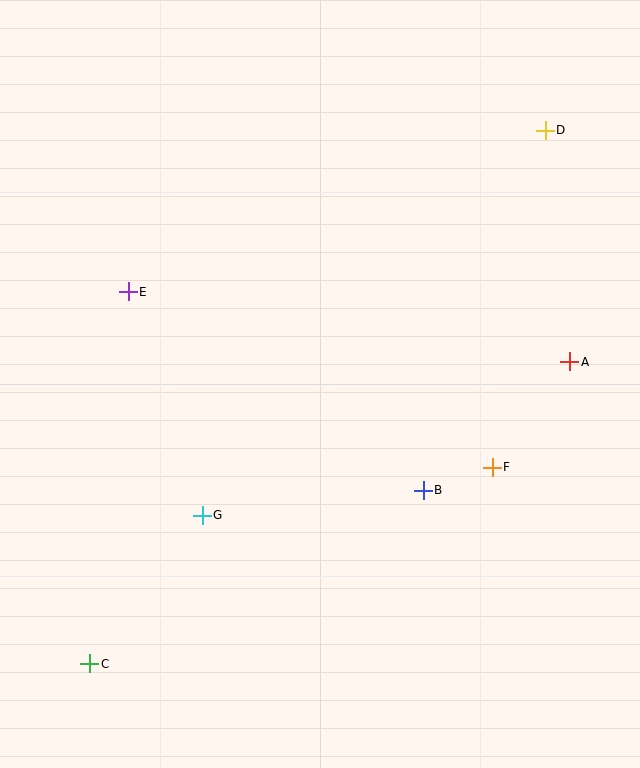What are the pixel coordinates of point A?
Point A is at (570, 362).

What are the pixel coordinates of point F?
Point F is at (492, 467).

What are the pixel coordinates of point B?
Point B is at (423, 490).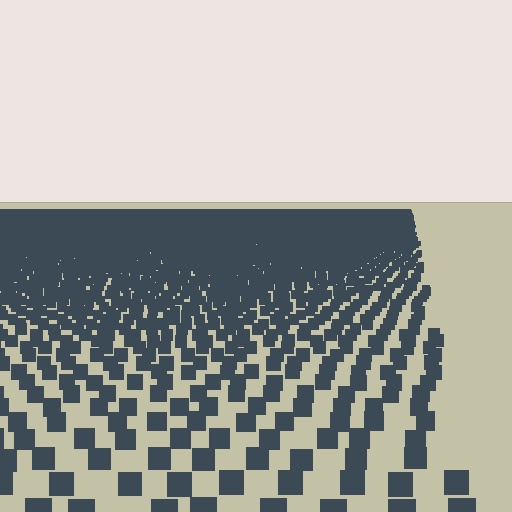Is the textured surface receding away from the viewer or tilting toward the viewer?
The surface is receding away from the viewer. Texture elements get smaller and denser toward the top.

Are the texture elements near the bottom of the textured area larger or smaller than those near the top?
Larger. Near the bottom, elements are closer to the viewer and appear at a bigger on-screen size.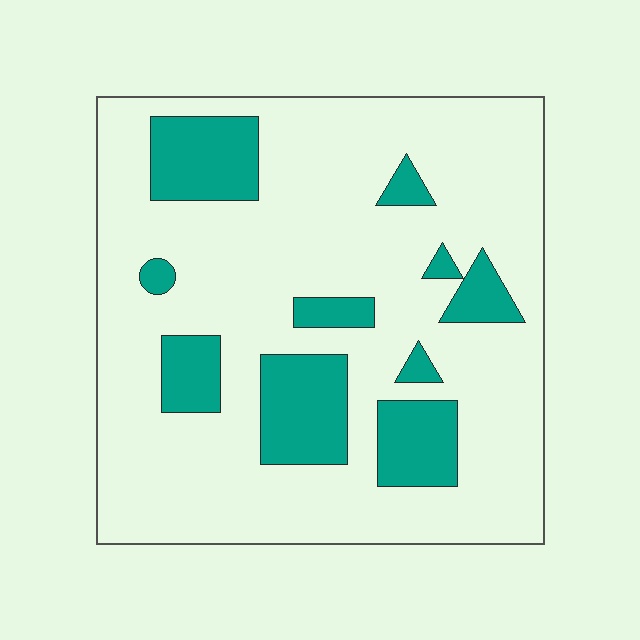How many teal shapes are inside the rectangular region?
10.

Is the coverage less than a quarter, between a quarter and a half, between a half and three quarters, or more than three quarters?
Less than a quarter.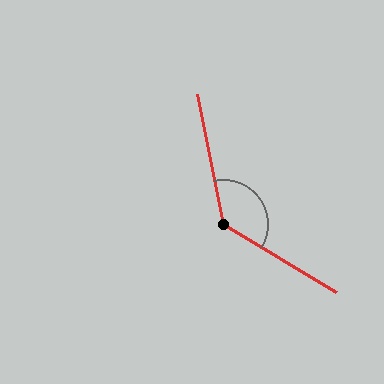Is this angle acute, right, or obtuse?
It is obtuse.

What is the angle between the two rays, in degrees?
Approximately 133 degrees.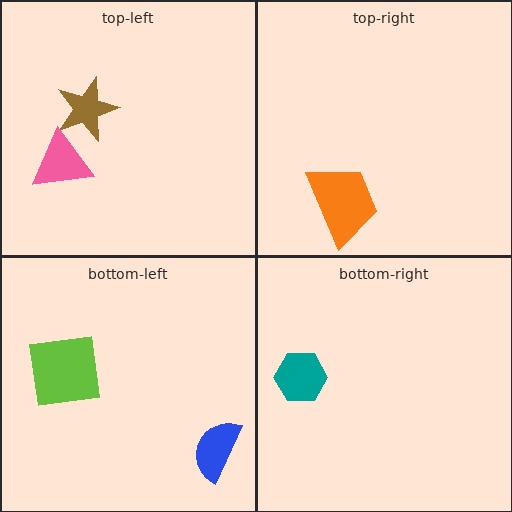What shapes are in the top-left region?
The brown star, the pink triangle.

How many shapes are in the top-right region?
1.